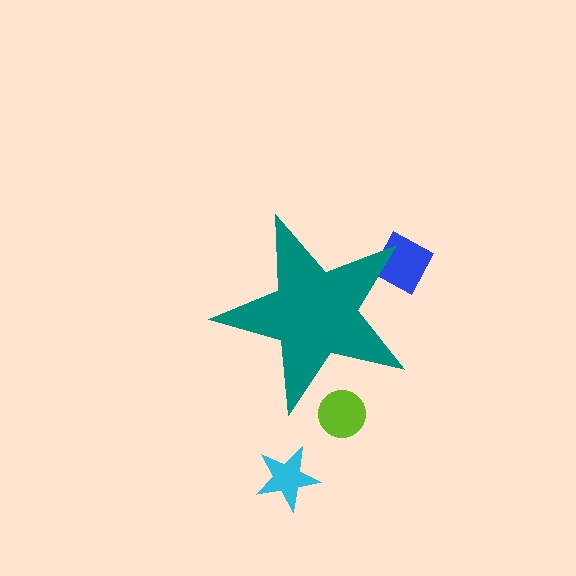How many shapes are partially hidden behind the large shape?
2 shapes are partially hidden.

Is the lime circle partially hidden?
Yes, the lime circle is partially hidden behind the teal star.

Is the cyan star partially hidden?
No, the cyan star is fully visible.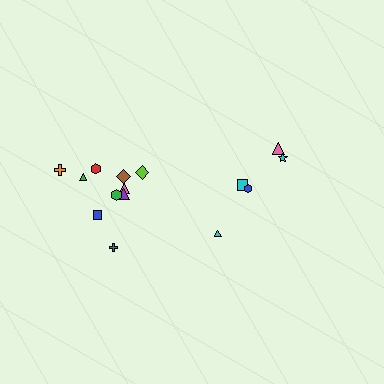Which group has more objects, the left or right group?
The left group.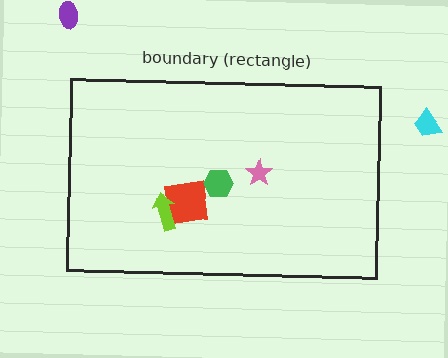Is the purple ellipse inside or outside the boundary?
Outside.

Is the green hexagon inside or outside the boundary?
Inside.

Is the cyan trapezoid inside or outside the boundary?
Outside.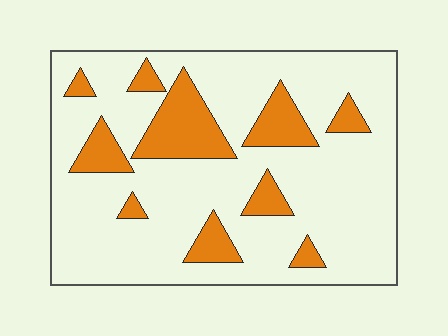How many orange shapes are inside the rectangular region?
10.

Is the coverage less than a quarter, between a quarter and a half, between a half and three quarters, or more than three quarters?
Less than a quarter.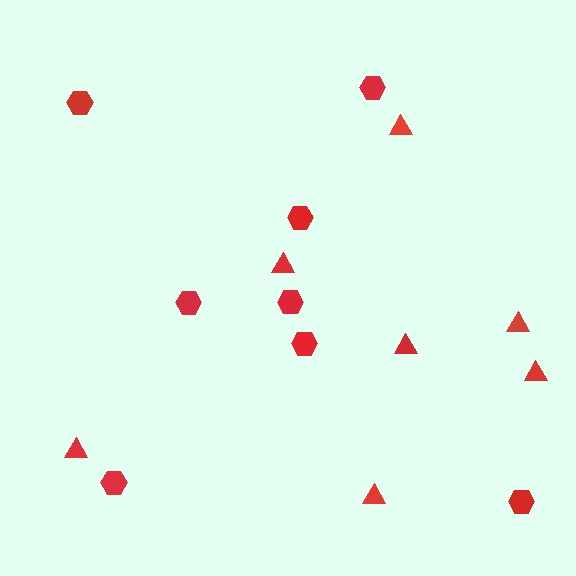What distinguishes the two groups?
There are 2 groups: one group of hexagons (8) and one group of triangles (7).